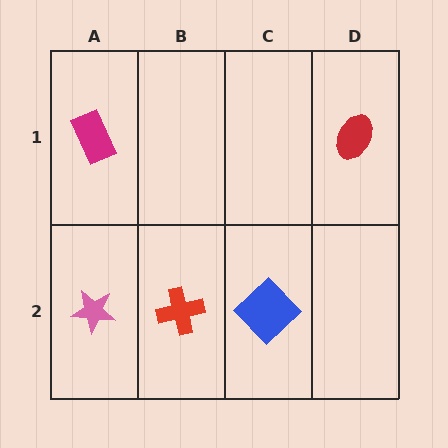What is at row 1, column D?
A red ellipse.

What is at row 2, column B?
A red cross.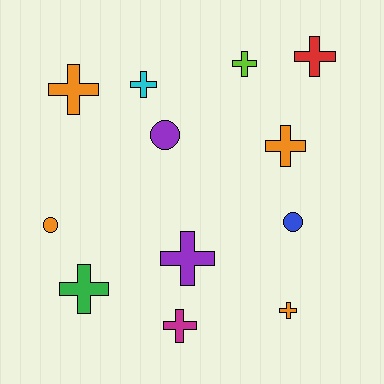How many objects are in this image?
There are 12 objects.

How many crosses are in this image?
There are 9 crosses.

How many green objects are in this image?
There is 1 green object.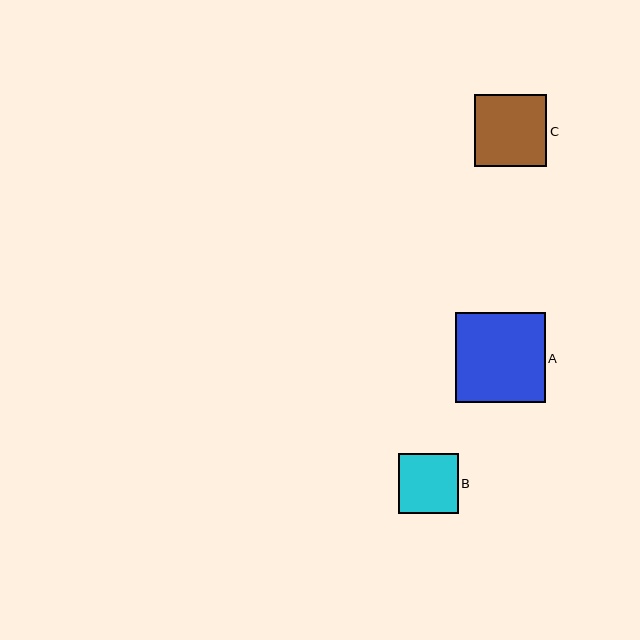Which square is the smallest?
Square B is the smallest with a size of approximately 60 pixels.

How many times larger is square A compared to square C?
Square A is approximately 1.2 times the size of square C.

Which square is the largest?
Square A is the largest with a size of approximately 90 pixels.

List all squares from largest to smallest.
From largest to smallest: A, C, B.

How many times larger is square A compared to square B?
Square A is approximately 1.5 times the size of square B.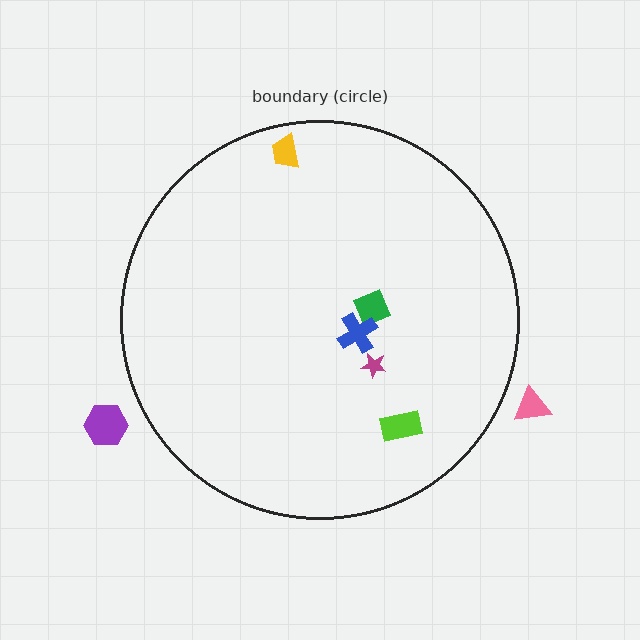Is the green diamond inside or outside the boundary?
Inside.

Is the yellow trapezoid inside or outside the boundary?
Inside.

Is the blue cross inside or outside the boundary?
Inside.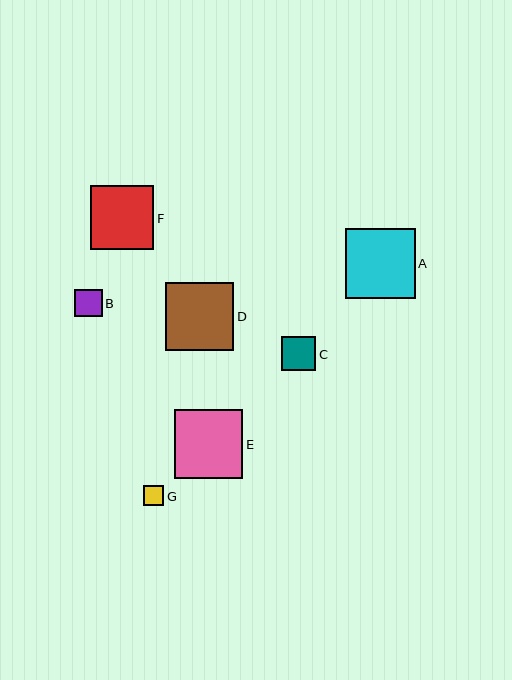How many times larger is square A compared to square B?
Square A is approximately 2.5 times the size of square B.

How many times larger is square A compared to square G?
Square A is approximately 3.4 times the size of square G.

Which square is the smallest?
Square G is the smallest with a size of approximately 20 pixels.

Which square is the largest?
Square A is the largest with a size of approximately 69 pixels.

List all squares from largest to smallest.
From largest to smallest: A, E, D, F, C, B, G.